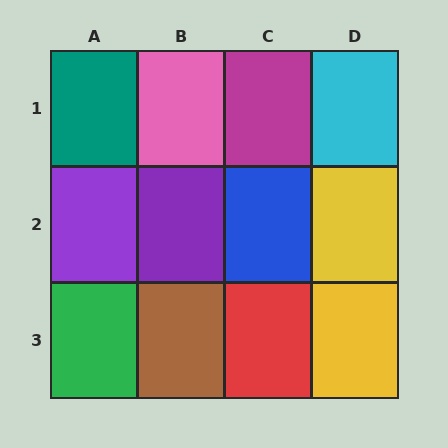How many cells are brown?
1 cell is brown.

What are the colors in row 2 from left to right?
Purple, purple, blue, yellow.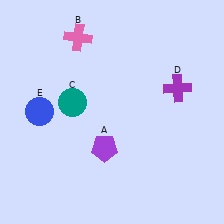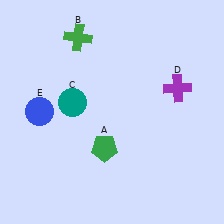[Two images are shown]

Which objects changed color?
A changed from purple to green. B changed from pink to green.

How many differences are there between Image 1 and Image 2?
There are 2 differences between the two images.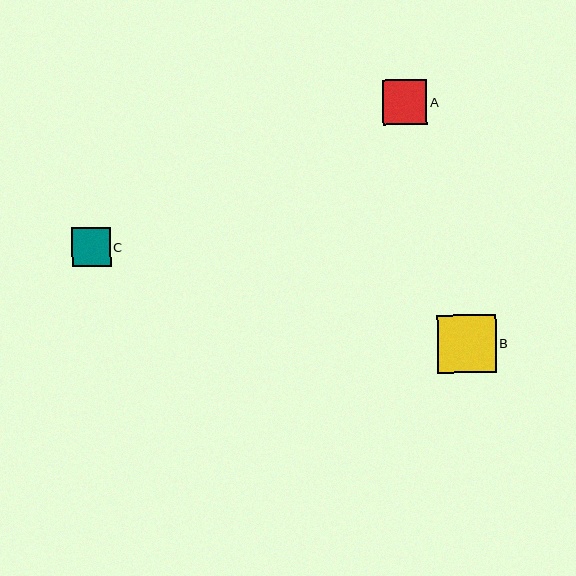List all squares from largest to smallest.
From largest to smallest: B, A, C.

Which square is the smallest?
Square C is the smallest with a size of approximately 39 pixels.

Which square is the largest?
Square B is the largest with a size of approximately 59 pixels.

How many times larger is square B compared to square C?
Square B is approximately 1.5 times the size of square C.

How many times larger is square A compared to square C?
Square A is approximately 1.1 times the size of square C.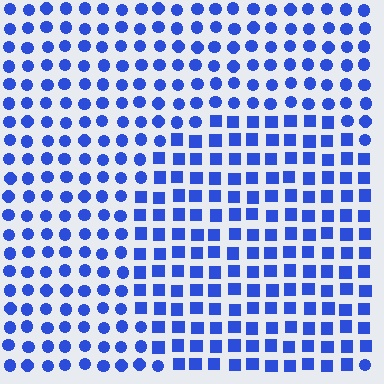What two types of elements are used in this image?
The image uses squares inside the circle region and circles outside it.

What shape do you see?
I see a circle.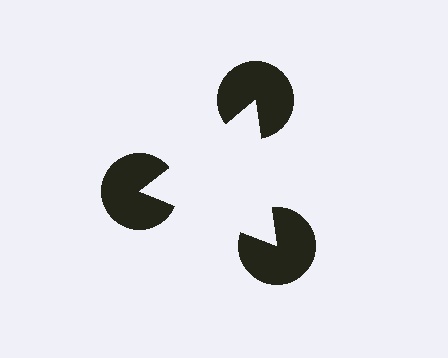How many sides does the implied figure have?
3 sides.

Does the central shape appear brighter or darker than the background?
It typically appears slightly brighter than the background, even though no actual brightness change is drawn.